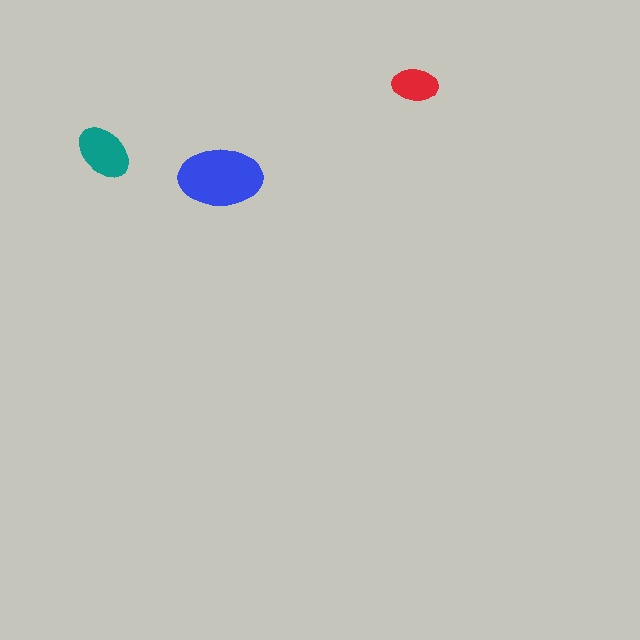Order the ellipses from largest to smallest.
the blue one, the teal one, the red one.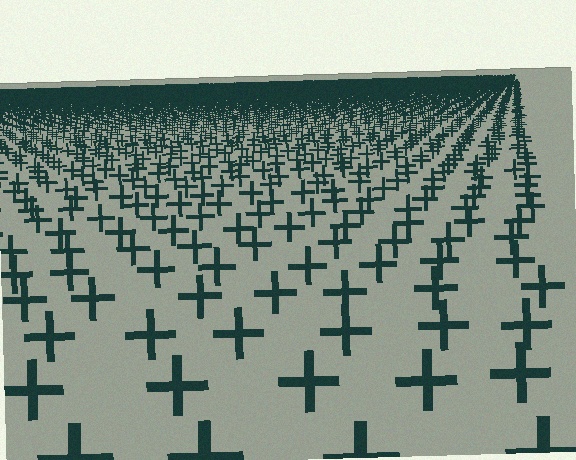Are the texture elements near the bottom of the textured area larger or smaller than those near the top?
Larger. Near the bottom, elements are closer to the viewer and appear at a bigger on-screen size.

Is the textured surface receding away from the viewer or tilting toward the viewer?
The surface is receding away from the viewer. Texture elements get smaller and denser toward the top.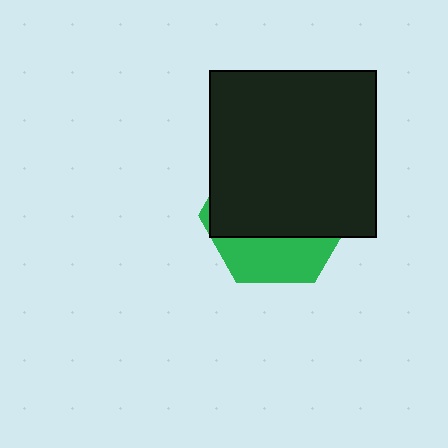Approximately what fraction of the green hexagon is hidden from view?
Roughly 68% of the green hexagon is hidden behind the black square.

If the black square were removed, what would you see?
You would see the complete green hexagon.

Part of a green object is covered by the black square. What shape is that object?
It is a hexagon.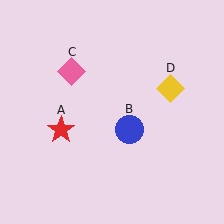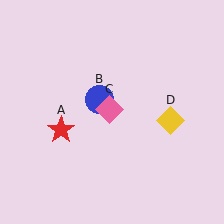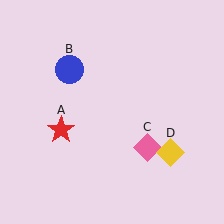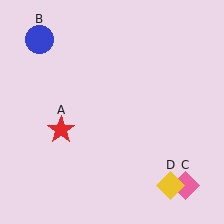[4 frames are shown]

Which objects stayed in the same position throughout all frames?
Red star (object A) remained stationary.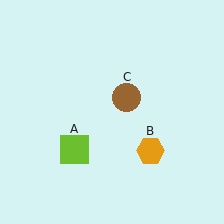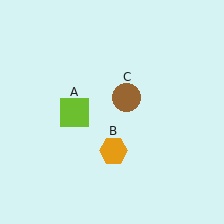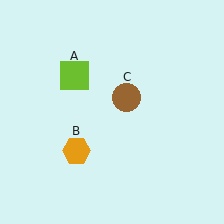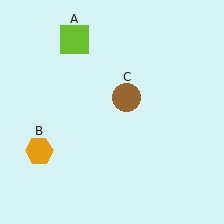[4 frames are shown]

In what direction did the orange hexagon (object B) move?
The orange hexagon (object B) moved left.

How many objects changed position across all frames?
2 objects changed position: lime square (object A), orange hexagon (object B).